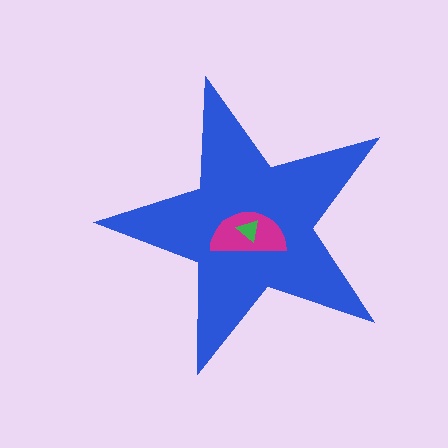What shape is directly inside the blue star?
The magenta semicircle.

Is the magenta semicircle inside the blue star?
Yes.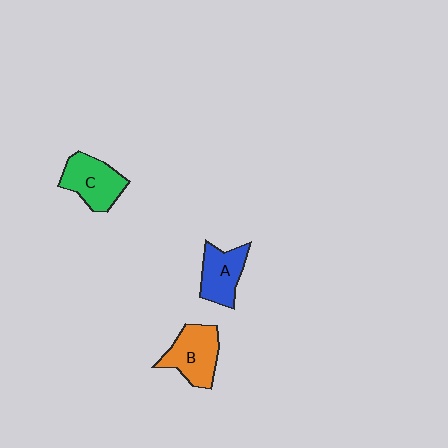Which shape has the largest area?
Shape B (orange).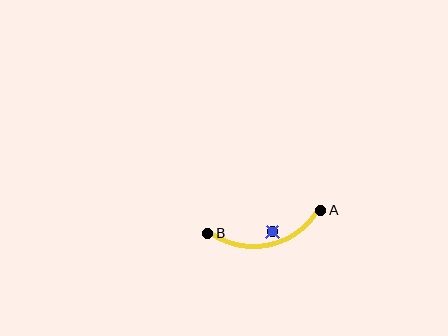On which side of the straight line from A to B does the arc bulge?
The arc bulges below the straight line connecting A and B.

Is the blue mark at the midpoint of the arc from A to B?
No — the blue mark does not lie on the arc at all. It sits slightly inside the curve.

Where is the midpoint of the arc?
The arc midpoint is the point on the curve farthest from the straight line joining A and B. It sits below that line.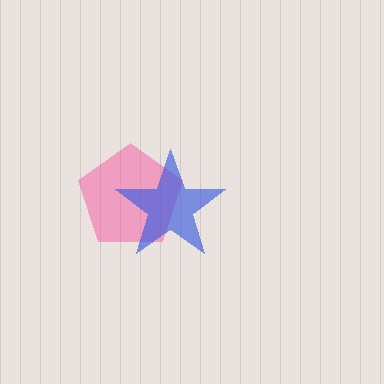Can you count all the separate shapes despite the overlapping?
Yes, there are 2 separate shapes.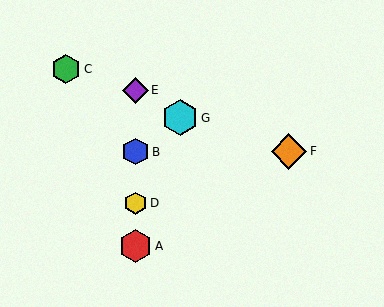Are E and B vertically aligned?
Yes, both are at x≈136.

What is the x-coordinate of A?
Object A is at x≈136.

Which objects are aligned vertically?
Objects A, B, D, E are aligned vertically.